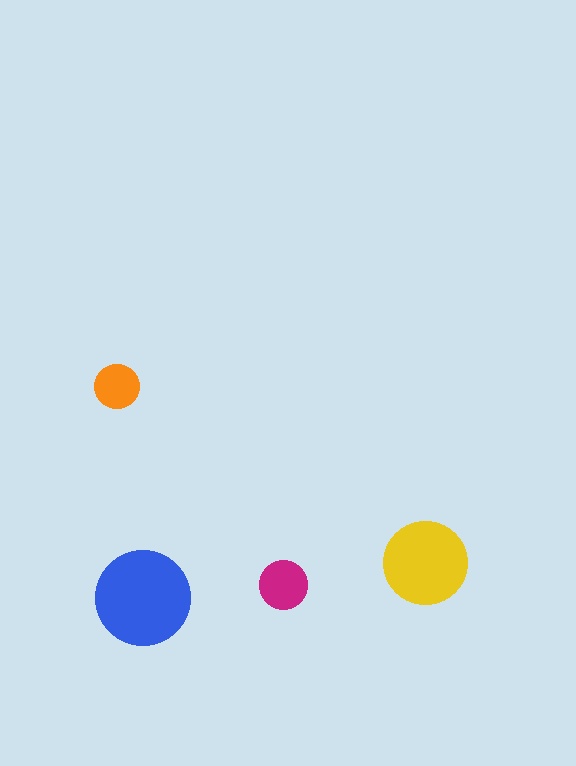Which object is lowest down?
The blue circle is bottommost.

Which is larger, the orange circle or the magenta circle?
The magenta one.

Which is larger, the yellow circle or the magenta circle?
The yellow one.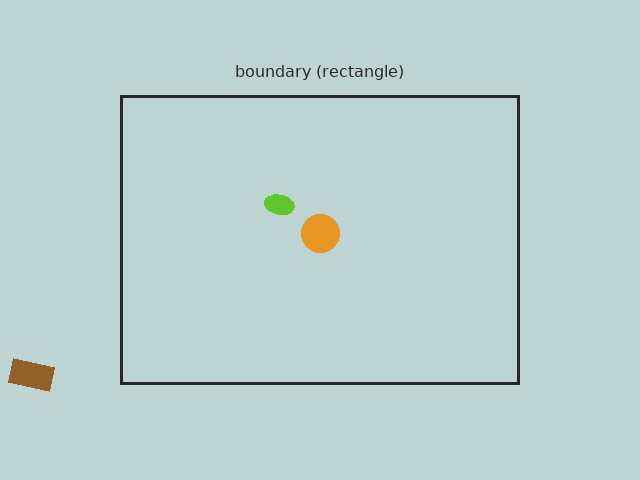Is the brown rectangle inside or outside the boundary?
Outside.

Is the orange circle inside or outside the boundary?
Inside.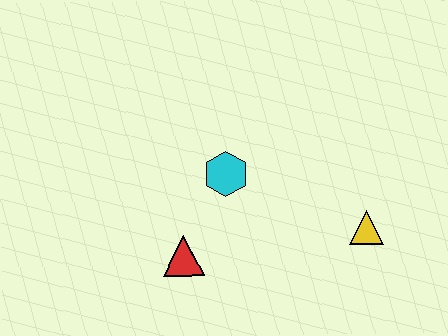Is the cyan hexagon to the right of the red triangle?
Yes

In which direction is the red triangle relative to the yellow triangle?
The red triangle is to the left of the yellow triangle.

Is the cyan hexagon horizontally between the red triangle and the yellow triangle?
Yes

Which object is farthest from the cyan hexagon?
The yellow triangle is farthest from the cyan hexagon.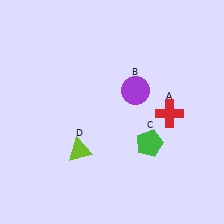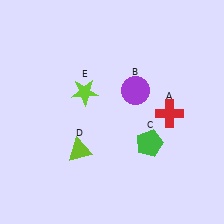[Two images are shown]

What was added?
A lime star (E) was added in Image 2.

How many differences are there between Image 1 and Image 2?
There is 1 difference between the two images.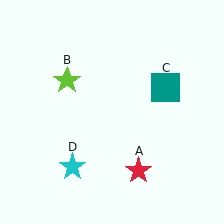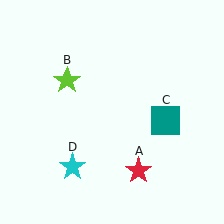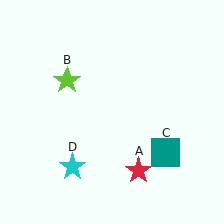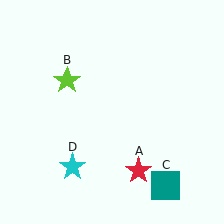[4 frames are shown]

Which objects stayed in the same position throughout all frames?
Red star (object A) and lime star (object B) and cyan star (object D) remained stationary.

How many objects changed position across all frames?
1 object changed position: teal square (object C).